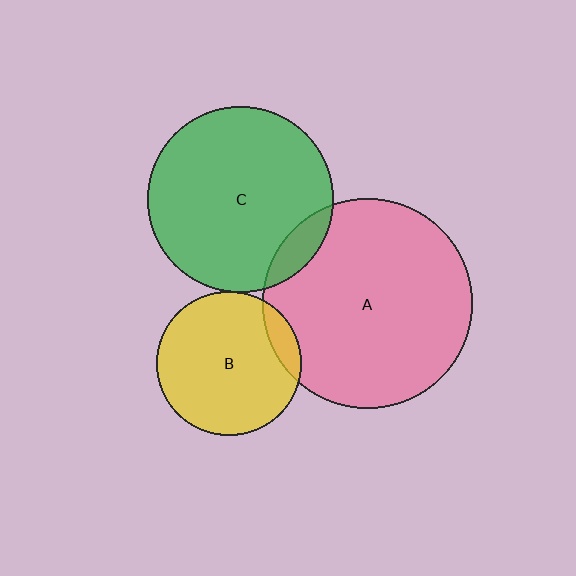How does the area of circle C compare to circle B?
Approximately 1.7 times.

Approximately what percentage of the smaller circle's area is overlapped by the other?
Approximately 5%.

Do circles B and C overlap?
Yes.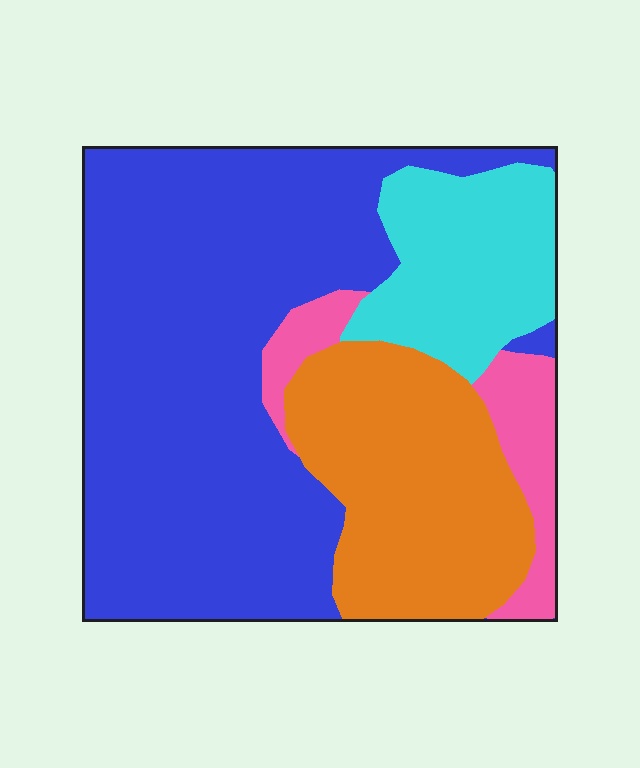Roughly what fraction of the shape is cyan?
Cyan takes up about one eighth (1/8) of the shape.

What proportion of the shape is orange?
Orange takes up about one quarter (1/4) of the shape.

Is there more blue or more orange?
Blue.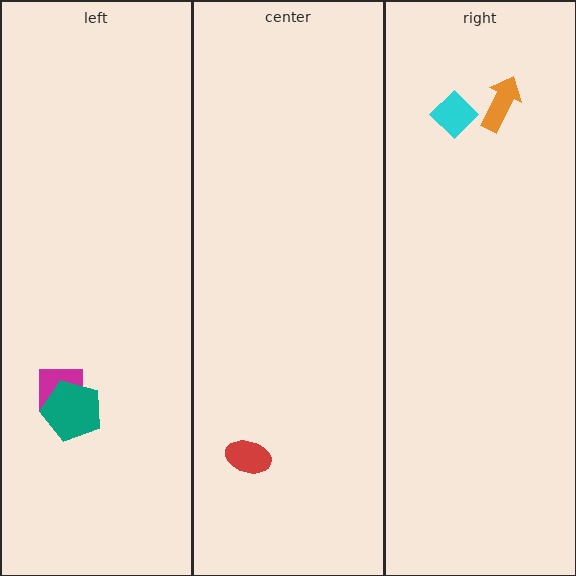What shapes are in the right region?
The cyan diamond, the orange arrow.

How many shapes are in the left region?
2.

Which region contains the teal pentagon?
The left region.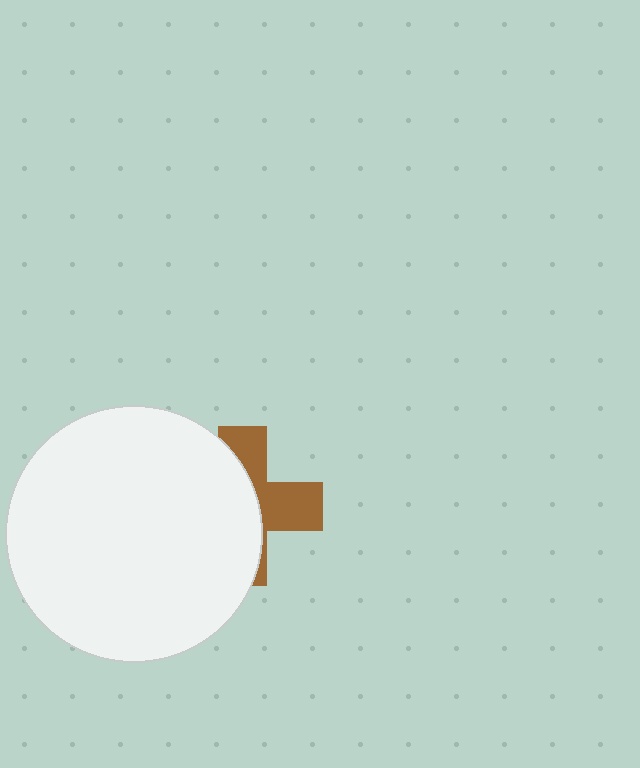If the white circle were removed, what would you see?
You would see the complete brown cross.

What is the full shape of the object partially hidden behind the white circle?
The partially hidden object is a brown cross.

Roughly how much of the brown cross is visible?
A small part of it is visible (roughly 41%).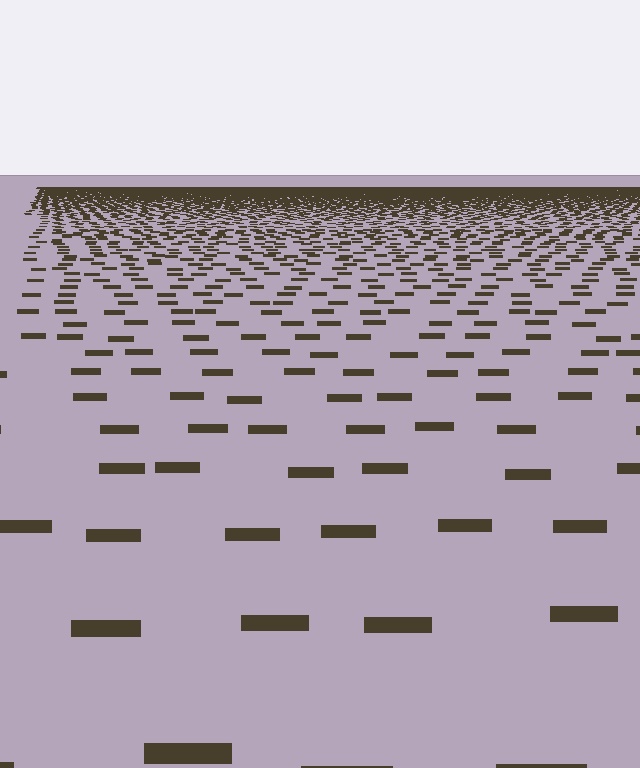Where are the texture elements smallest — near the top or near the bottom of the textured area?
Near the top.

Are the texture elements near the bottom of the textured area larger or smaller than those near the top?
Larger. Near the bottom, elements are closer to the viewer and appear at a bigger on-screen size.